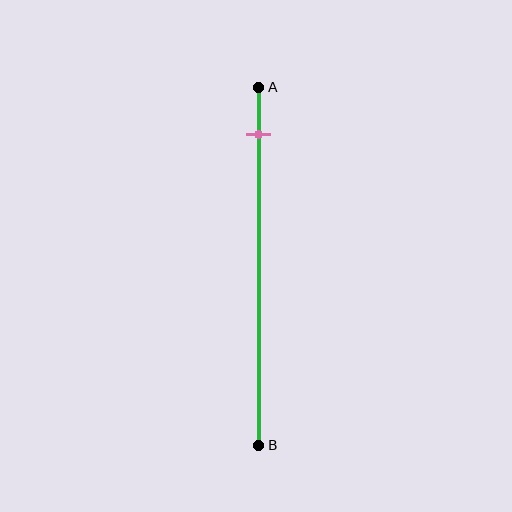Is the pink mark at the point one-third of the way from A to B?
No, the mark is at about 15% from A, not at the 33% one-third point.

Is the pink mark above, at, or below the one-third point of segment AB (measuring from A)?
The pink mark is above the one-third point of segment AB.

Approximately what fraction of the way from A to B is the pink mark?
The pink mark is approximately 15% of the way from A to B.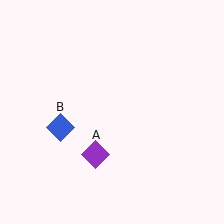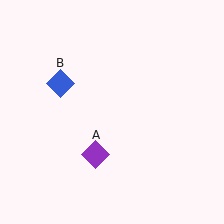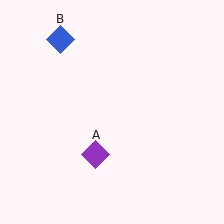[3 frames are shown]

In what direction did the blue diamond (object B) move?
The blue diamond (object B) moved up.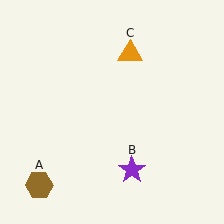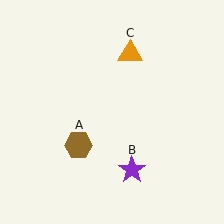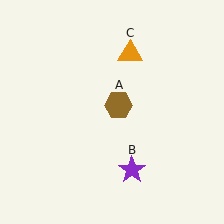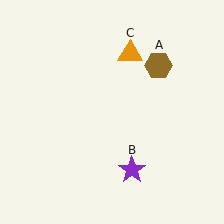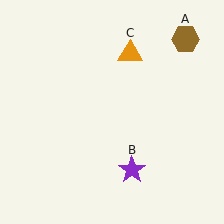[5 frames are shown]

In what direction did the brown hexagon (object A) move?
The brown hexagon (object A) moved up and to the right.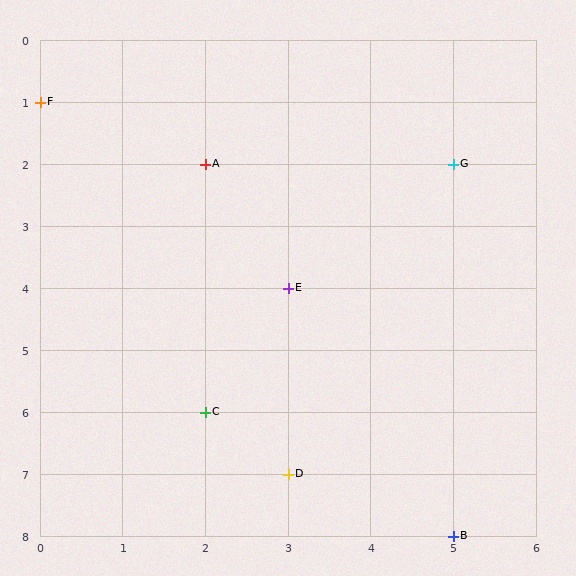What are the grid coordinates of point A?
Point A is at grid coordinates (2, 2).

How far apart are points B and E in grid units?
Points B and E are 2 columns and 4 rows apart (about 4.5 grid units diagonally).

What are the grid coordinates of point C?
Point C is at grid coordinates (2, 6).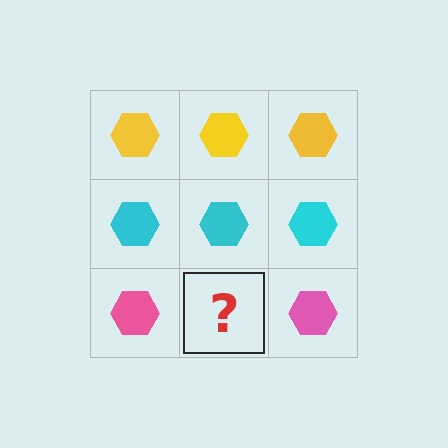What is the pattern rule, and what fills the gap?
The rule is that each row has a consistent color. The gap should be filled with a pink hexagon.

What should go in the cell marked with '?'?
The missing cell should contain a pink hexagon.